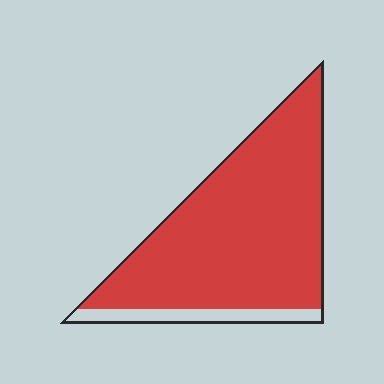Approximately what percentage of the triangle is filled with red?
Approximately 90%.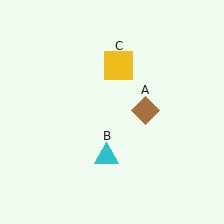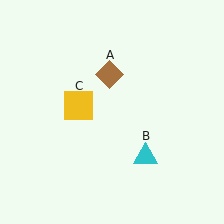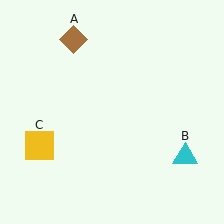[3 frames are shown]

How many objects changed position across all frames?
3 objects changed position: brown diamond (object A), cyan triangle (object B), yellow square (object C).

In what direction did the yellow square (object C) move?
The yellow square (object C) moved down and to the left.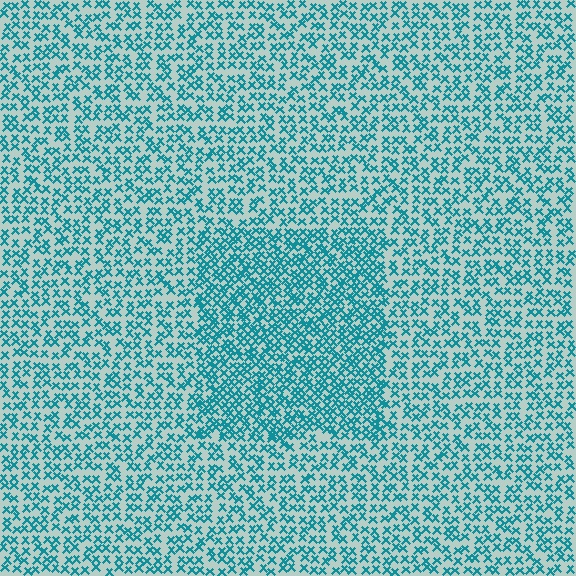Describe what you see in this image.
The image contains small teal elements arranged at two different densities. A rectangle-shaped region is visible where the elements are more densely packed than the surrounding area.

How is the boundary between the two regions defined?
The boundary is defined by a change in element density (approximately 1.7x ratio). All elements are the same color, size, and shape.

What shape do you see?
I see a rectangle.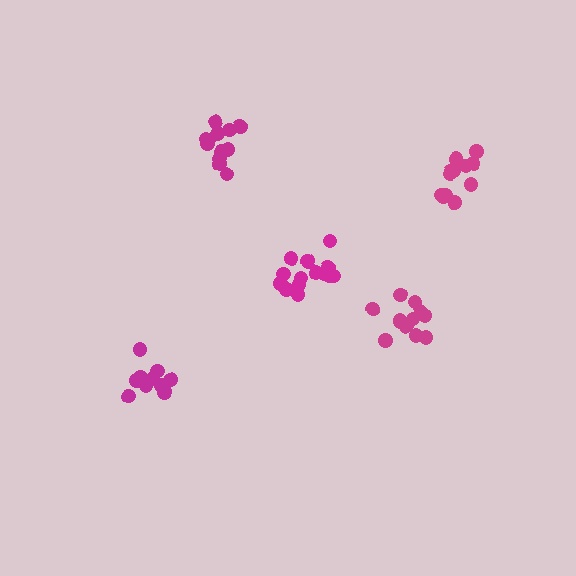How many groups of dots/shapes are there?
There are 5 groups.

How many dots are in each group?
Group 1: 10 dots, Group 2: 11 dots, Group 3: 14 dots, Group 4: 14 dots, Group 5: 12 dots (61 total).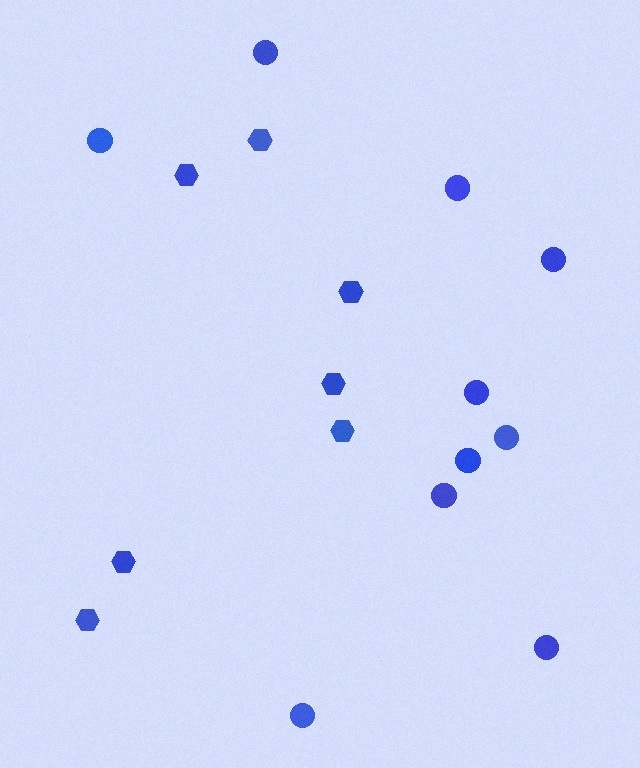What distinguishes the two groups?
There are 2 groups: one group of hexagons (7) and one group of circles (10).